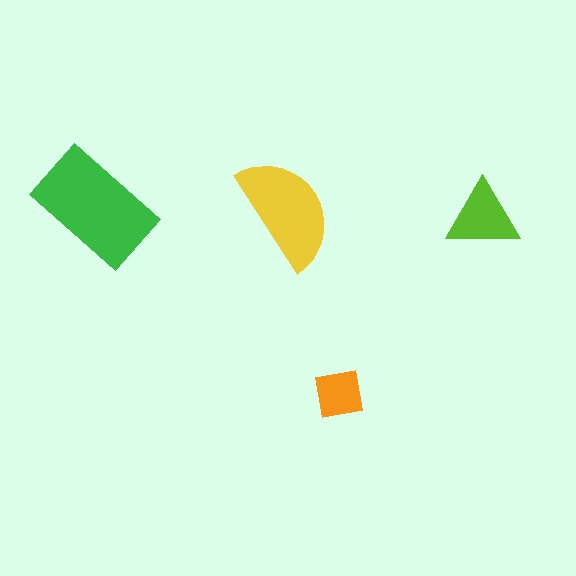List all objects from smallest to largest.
The orange square, the lime triangle, the yellow semicircle, the green rectangle.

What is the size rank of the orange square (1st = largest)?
4th.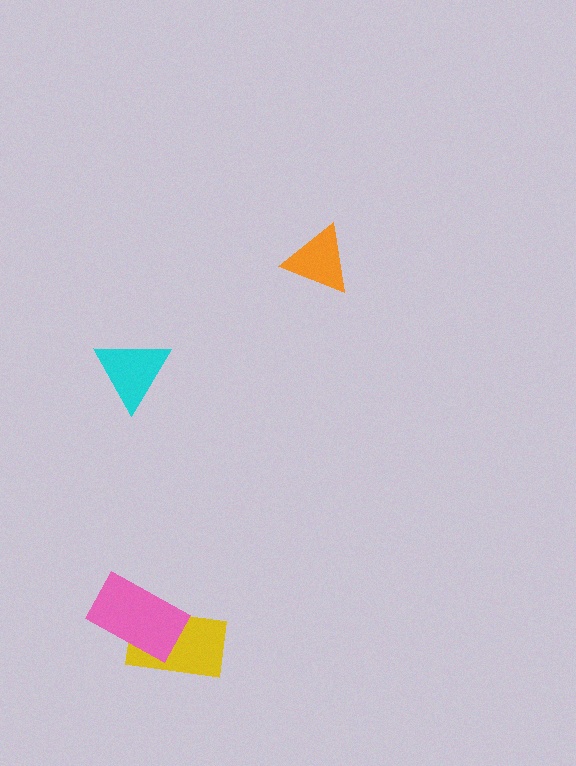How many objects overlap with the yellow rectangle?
1 object overlaps with the yellow rectangle.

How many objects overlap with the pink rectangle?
1 object overlaps with the pink rectangle.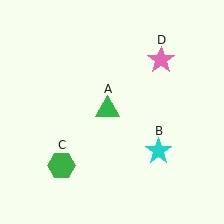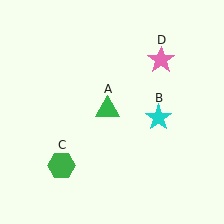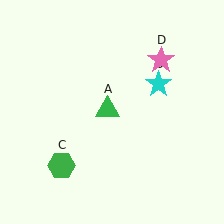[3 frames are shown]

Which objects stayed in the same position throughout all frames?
Green triangle (object A) and green hexagon (object C) and pink star (object D) remained stationary.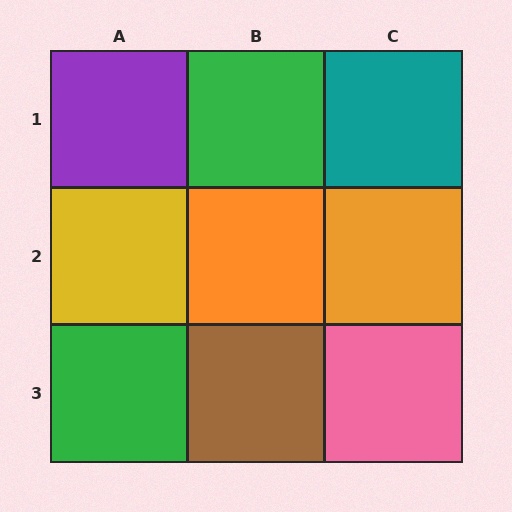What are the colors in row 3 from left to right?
Green, brown, pink.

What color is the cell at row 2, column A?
Yellow.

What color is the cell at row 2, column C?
Orange.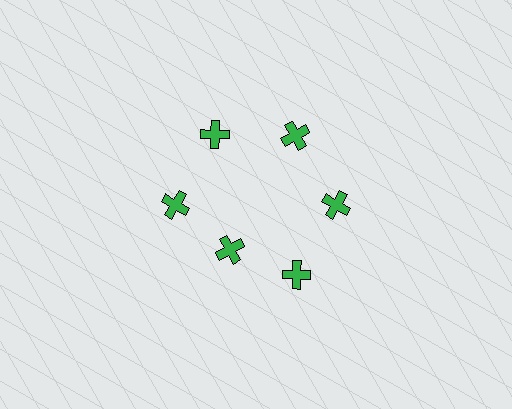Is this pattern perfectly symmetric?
No. The 6 green crosses are arranged in a ring, but one element near the 7 o'clock position is pulled inward toward the center, breaking the 6-fold rotational symmetry.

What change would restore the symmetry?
The symmetry would be restored by moving it outward, back onto the ring so that all 6 crosses sit at equal angles and equal distance from the center.